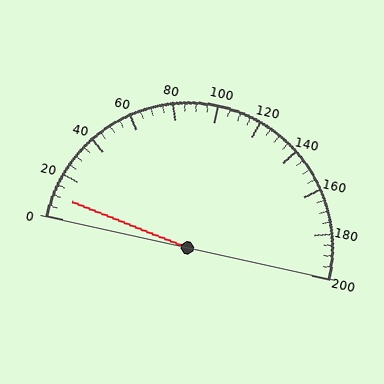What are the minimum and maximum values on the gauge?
The gauge ranges from 0 to 200.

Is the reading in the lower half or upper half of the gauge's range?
The reading is in the lower half of the range (0 to 200).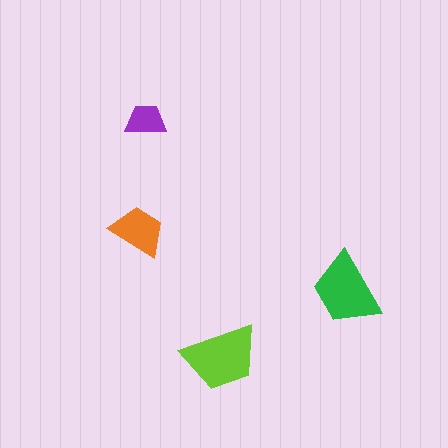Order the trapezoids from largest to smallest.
the lime one, the green one, the orange one, the purple one.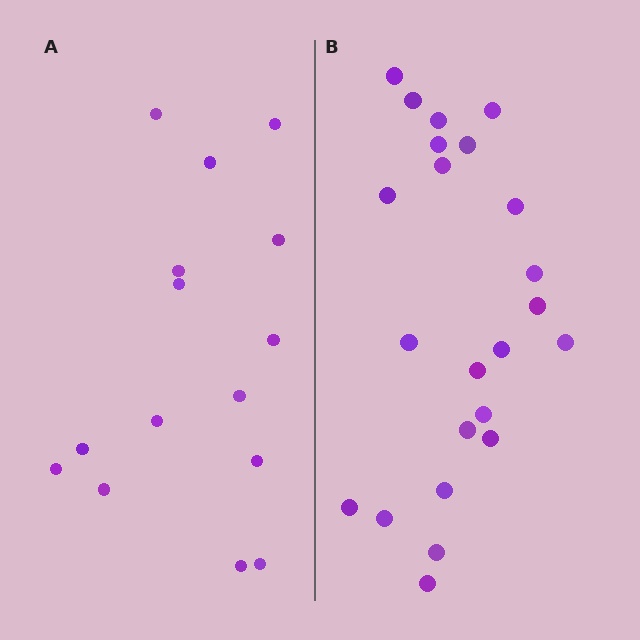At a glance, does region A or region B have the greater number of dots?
Region B (the right region) has more dots.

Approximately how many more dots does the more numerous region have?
Region B has roughly 8 or so more dots than region A.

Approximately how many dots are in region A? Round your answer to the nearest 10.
About 20 dots. (The exact count is 15, which rounds to 20.)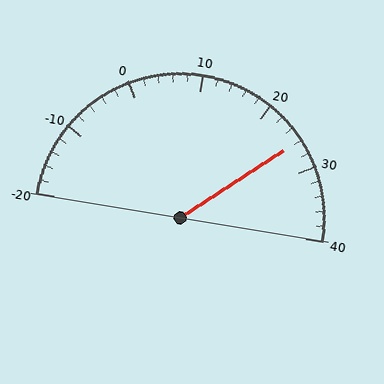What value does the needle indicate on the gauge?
The needle indicates approximately 26.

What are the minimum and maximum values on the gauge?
The gauge ranges from -20 to 40.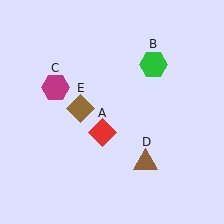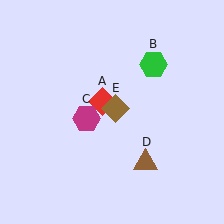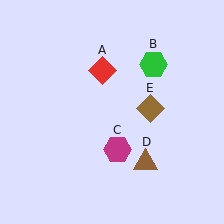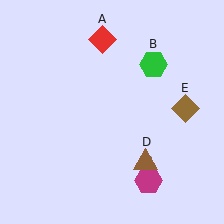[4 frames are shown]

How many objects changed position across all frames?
3 objects changed position: red diamond (object A), magenta hexagon (object C), brown diamond (object E).